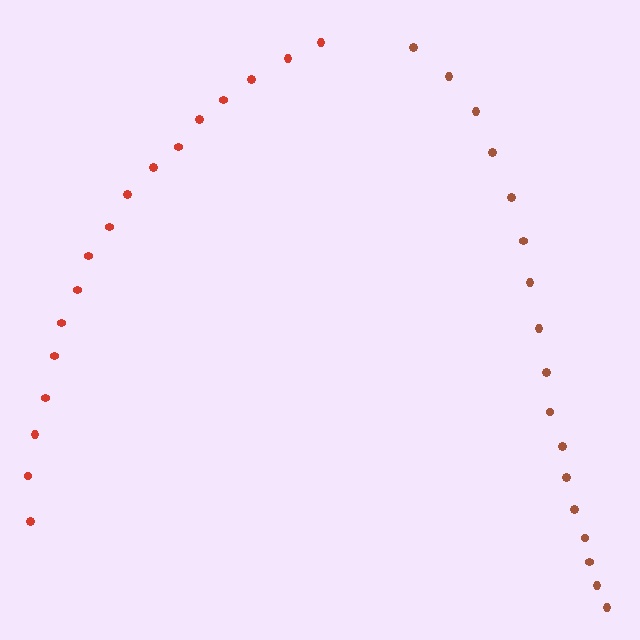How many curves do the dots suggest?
There are 2 distinct paths.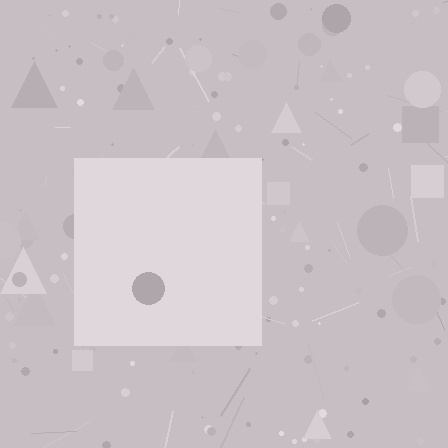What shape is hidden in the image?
A square is hidden in the image.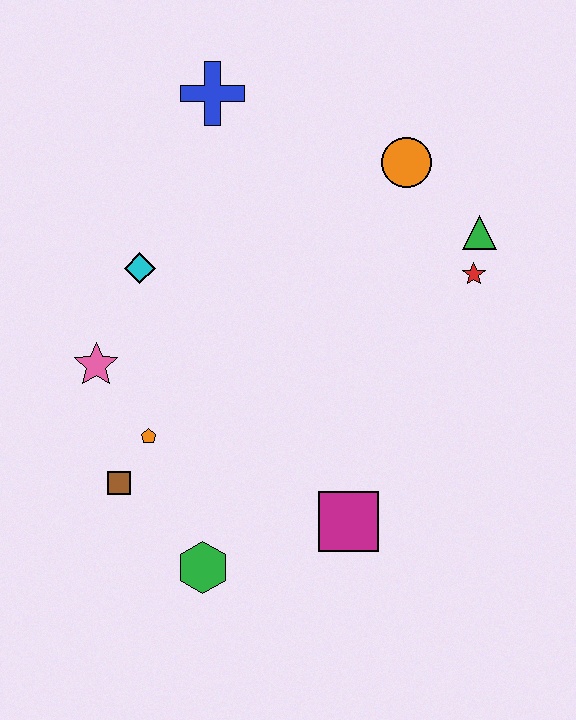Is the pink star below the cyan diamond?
Yes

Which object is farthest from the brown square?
The green triangle is farthest from the brown square.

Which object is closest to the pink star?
The orange pentagon is closest to the pink star.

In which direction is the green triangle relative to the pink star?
The green triangle is to the right of the pink star.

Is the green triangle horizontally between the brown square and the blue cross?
No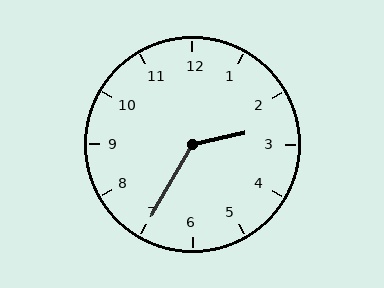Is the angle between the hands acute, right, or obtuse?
It is obtuse.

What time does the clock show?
2:35.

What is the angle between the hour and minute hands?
Approximately 132 degrees.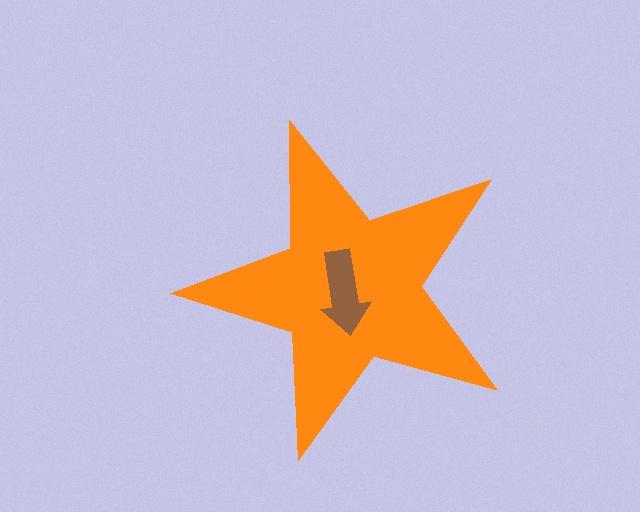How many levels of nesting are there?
2.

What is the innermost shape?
The brown arrow.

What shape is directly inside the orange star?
The brown arrow.